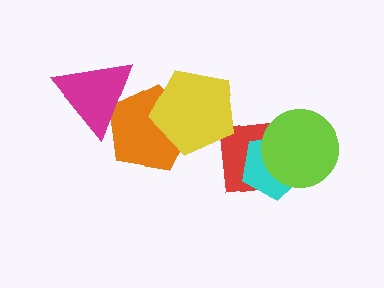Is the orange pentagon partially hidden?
Yes, it is partially covered by another shape.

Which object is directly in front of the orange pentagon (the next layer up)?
The magenta triangle is directly in front of the orange pentagon.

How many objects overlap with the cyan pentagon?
2 objects overlap with the cyan pentagon.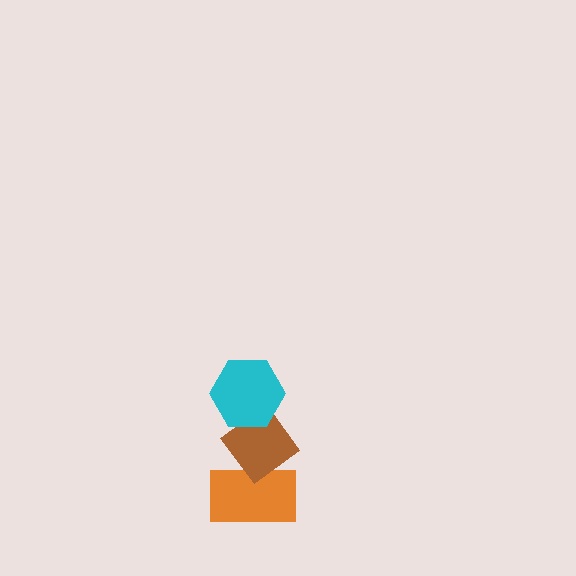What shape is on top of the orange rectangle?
The brown diamond is on top of the orange rectangle.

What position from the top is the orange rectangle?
The orange rectangle is 3rd from the top.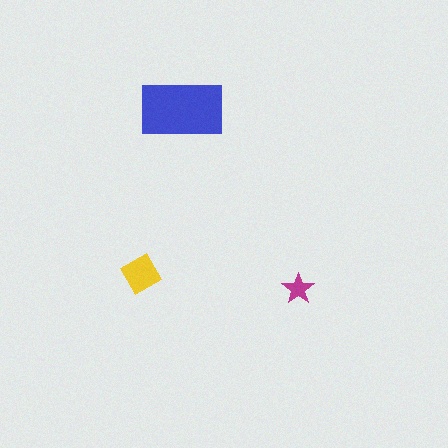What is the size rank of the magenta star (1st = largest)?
3rd.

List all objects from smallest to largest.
The magenta star, the yellow diamond, the blue rectangle.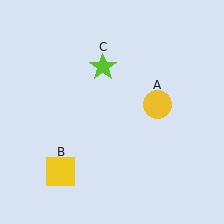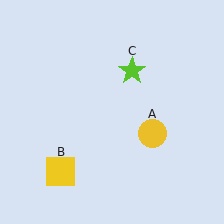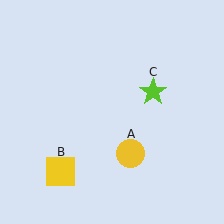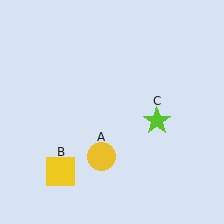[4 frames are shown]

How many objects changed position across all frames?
2 objects changed position: yellow circle (object A), lime star (object C).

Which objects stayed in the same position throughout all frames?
Yellow square (object B) remained stationary.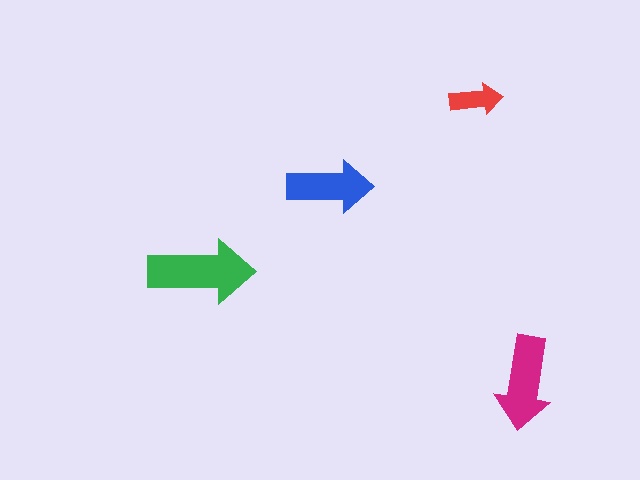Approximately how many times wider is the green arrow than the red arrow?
About 2 times wider.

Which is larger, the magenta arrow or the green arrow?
The green one.